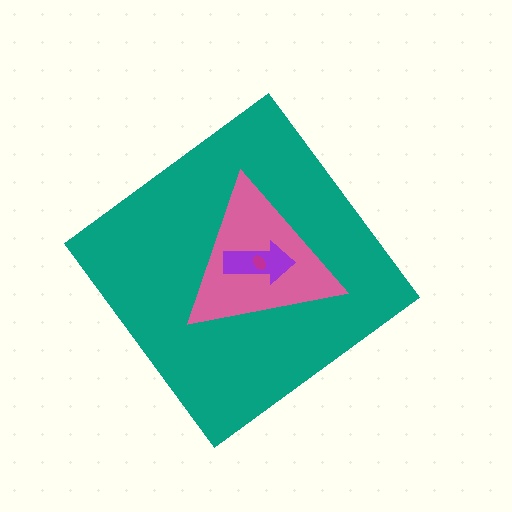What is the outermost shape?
The teal diamond.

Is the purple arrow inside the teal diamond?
Yes.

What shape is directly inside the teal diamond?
The pink triangle.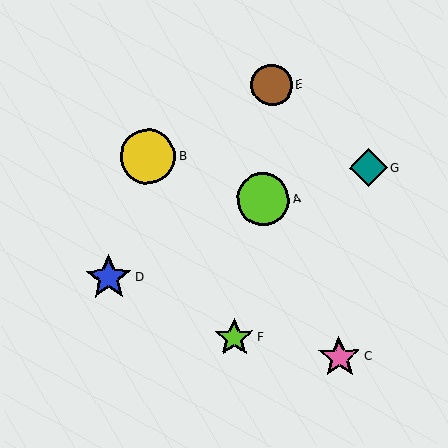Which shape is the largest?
The yellow circle (labeled B) is the largest.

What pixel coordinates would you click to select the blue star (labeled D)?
Click at (109, 278) to select the blue star D.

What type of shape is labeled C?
Shape C is a pink star.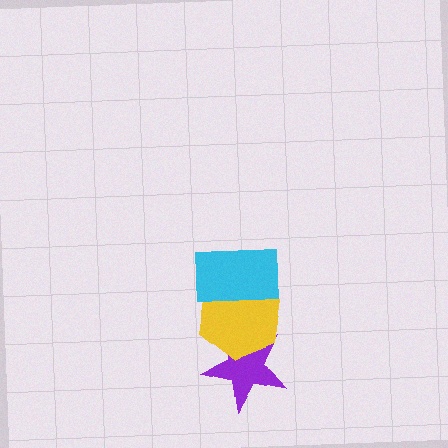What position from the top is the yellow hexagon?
The yellow hexagon is 2nd from the top.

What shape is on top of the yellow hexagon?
The cyan rectangle is on top of the yellow hexagon.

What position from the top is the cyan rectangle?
The cyan rectangle is 1st from the top.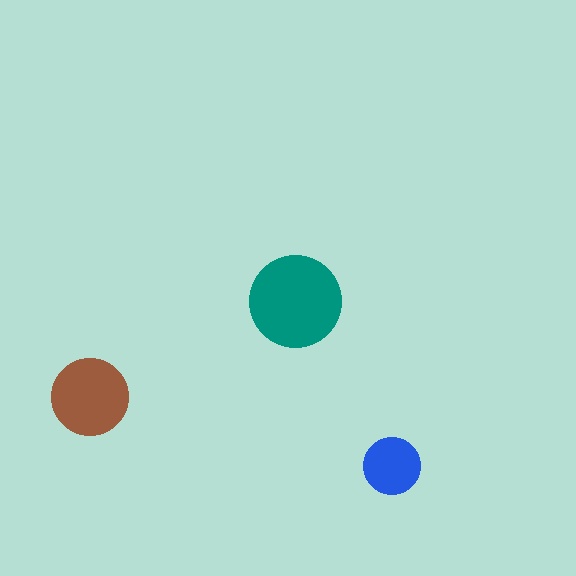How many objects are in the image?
There are 3 objects in the image.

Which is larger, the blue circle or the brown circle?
The brown one.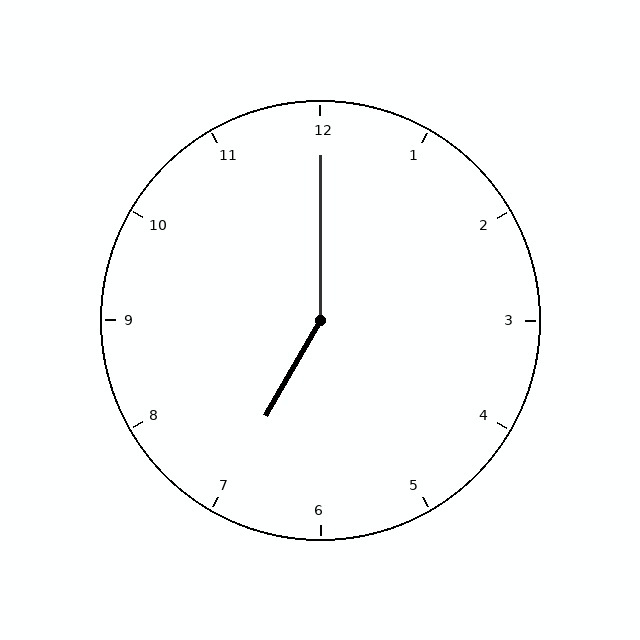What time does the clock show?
7:00.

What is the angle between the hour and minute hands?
Approximately 150 degrees.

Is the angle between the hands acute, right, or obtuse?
It is obtuse.